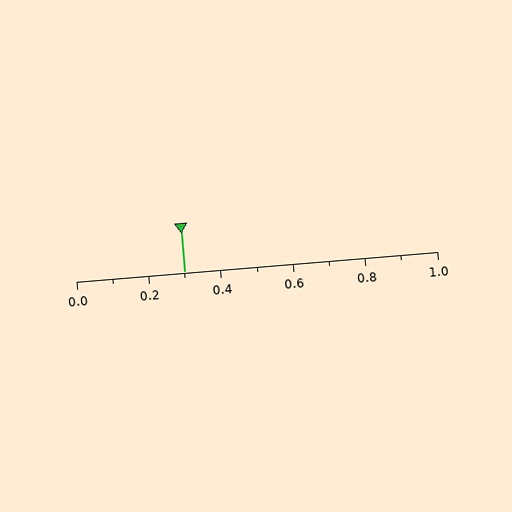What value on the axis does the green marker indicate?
The marker indicates approximately 0.3.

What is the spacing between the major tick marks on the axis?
The major ticks are spaced 0.2 apart.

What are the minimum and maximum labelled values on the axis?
The axis runs from 0.0 to 1.0.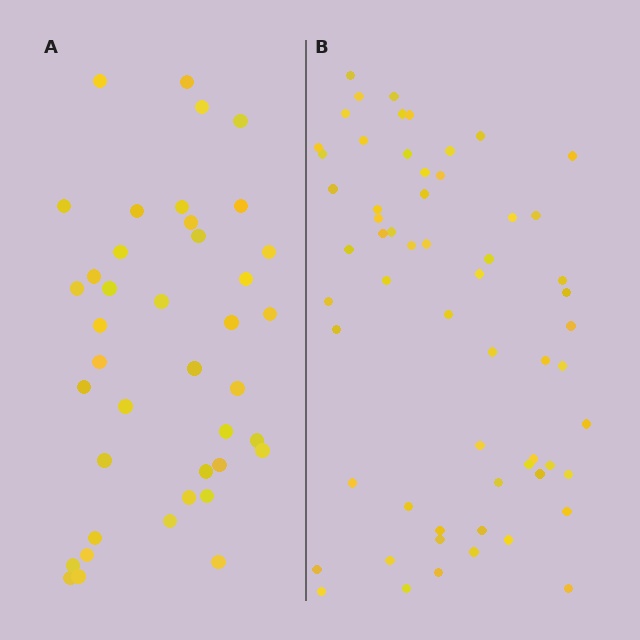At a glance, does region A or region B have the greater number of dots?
Region B (the right region) has more dots.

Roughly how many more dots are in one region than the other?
Region B has approximately 20 more dots than region A.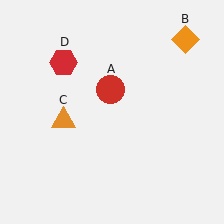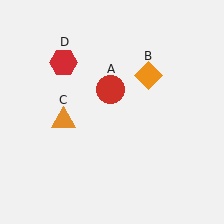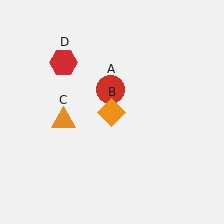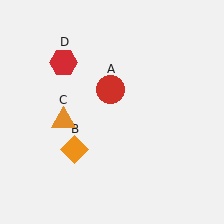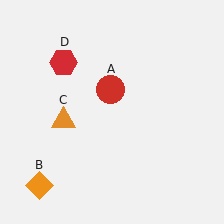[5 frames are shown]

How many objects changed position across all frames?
1 object changed position: orange diamond (object B).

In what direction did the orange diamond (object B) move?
The orange diamond (object B) moved down and to the left.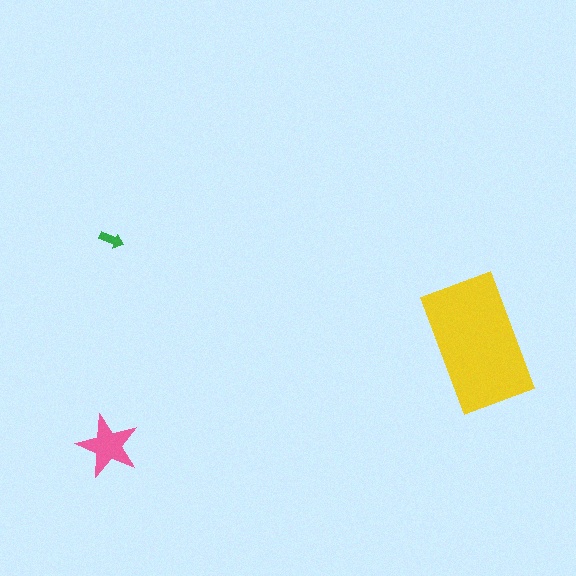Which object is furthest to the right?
The yellow rectangle is rightmost.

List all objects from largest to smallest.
The yellow rectangle, the pink star, the green arrow.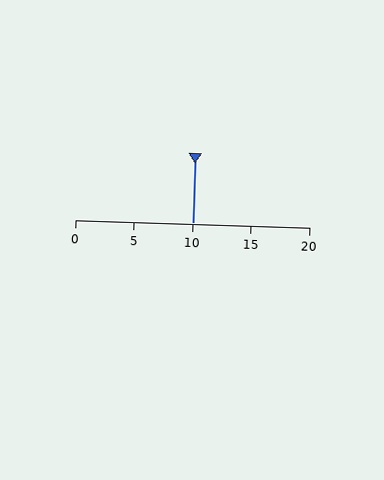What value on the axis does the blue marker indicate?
The marker indicates approximately 10.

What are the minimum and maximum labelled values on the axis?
The axis runs from 0 to 20.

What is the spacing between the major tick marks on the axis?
The major ticks are spaced 5 apart.